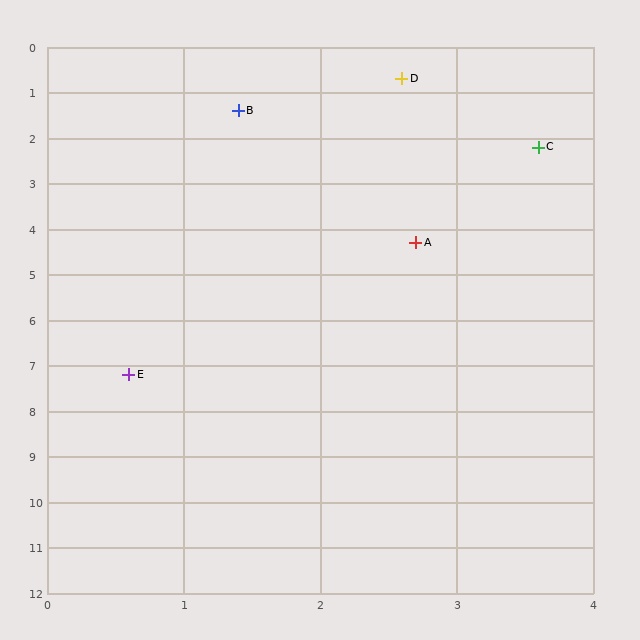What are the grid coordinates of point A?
Point A is at approximately (2.7, 4.3).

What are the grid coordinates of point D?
Point D is at approximately (2.6, 0.7).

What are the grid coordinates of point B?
Point B is at approximately (1.4, 1.4).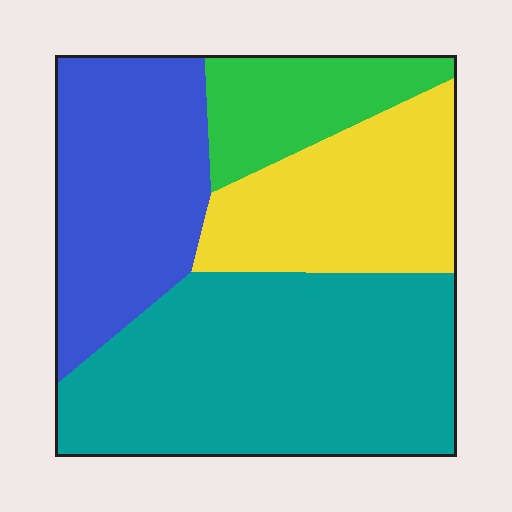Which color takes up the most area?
Teal, at roughly 40%.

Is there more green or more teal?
Teal.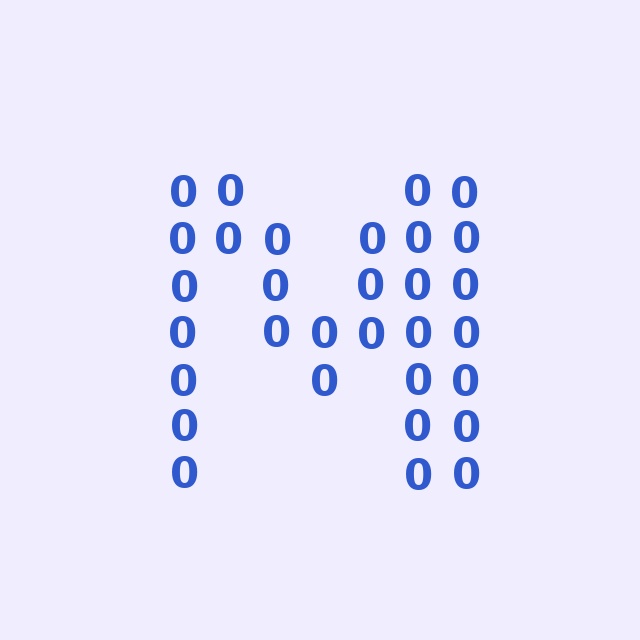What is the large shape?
The large shape is the letter M.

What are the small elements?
The small elements are digit 0's.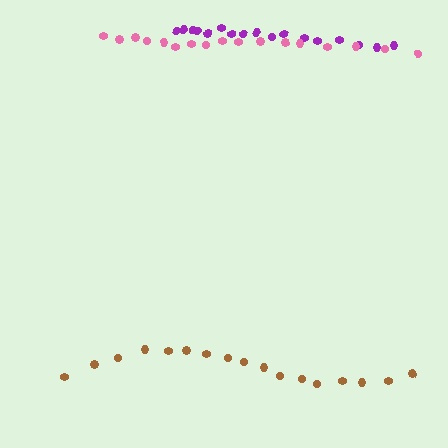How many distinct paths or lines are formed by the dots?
There are 3 distinct paths.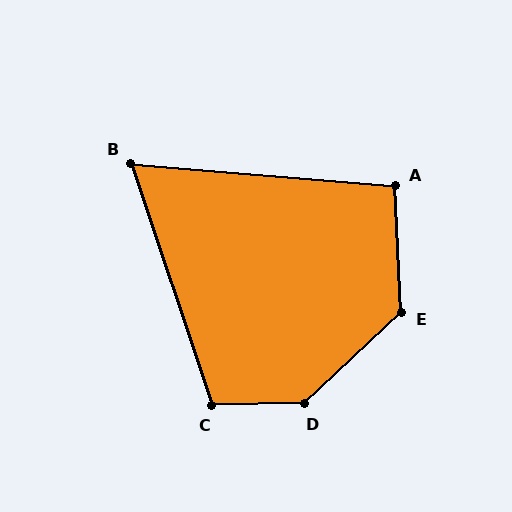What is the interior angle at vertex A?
Approximately 98 degrees (obtuse).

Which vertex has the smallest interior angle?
B, at approximately 67 degrees.